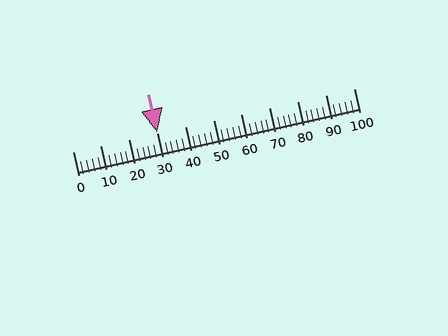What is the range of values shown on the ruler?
The ruler shows values from 0 to 100.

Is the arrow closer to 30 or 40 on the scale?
The arrow is closer to 30.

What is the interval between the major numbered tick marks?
The major tick marks are spaced 10 units apart.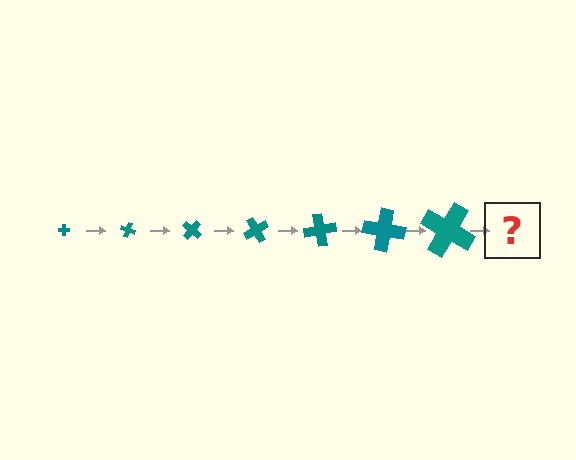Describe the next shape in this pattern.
It should be a cross, larger than the previous one and rotated 140 degrees from the start.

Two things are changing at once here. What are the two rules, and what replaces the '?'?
The two rules are that the cross grows larger each step and it rotates 20 degrees each step. The '?' should be a cross, larger than the previous one and rotated 140 degrees from the start.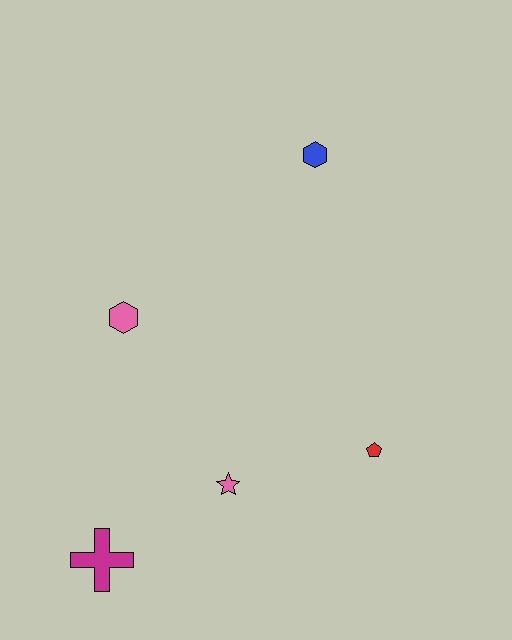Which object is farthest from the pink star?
The blue hexagon is farthest from the pink star.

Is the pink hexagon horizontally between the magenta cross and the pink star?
Yes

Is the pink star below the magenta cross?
No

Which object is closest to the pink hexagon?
The pink star is closest to the pink hexagon.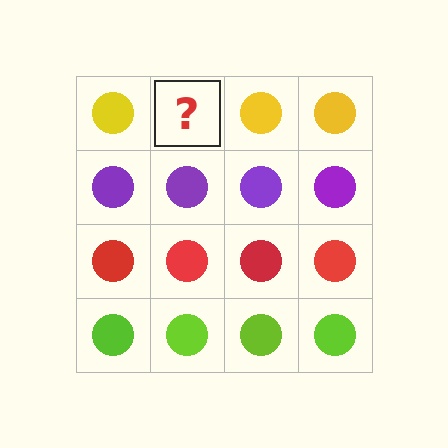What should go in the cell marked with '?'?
The missing cell should contain a yellow circle.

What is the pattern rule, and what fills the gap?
The rule is that each row has a consistent color. The gap should be filled with a yellow circle.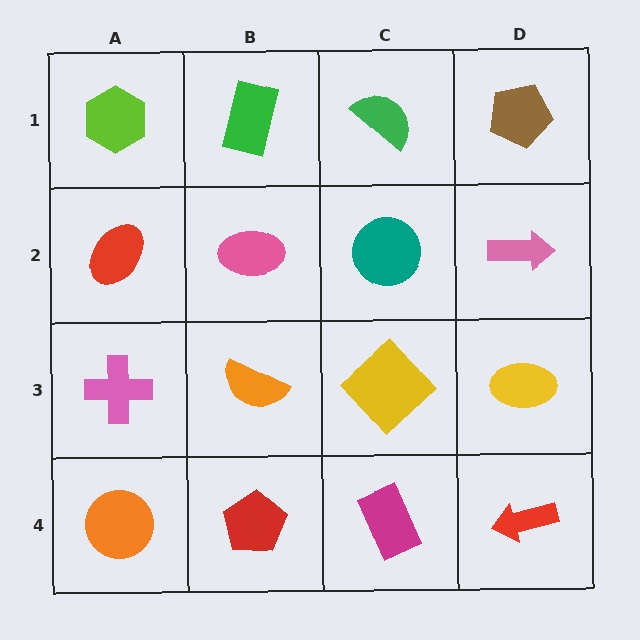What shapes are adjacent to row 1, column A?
A red ellipse (row 2, column A), a green rectangle (row 1, column B).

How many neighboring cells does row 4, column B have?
3.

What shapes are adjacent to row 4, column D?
A yellow ellipse (row 3, column D), a magenta rectangle (row 4, column C).